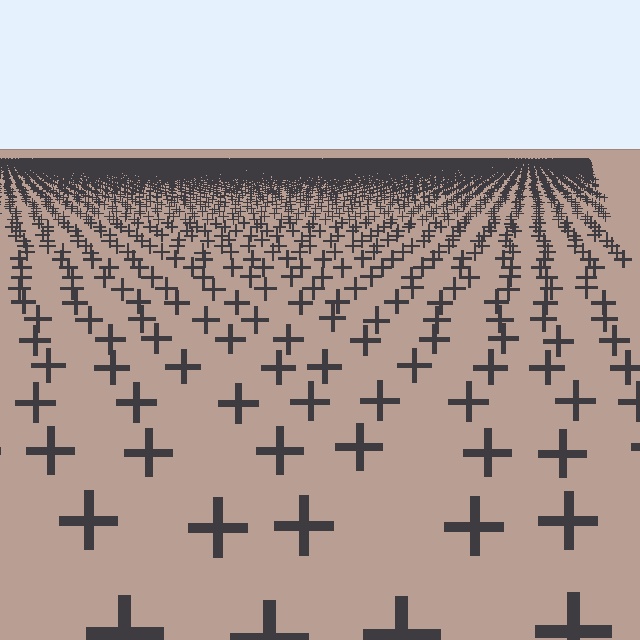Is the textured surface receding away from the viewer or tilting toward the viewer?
The surface is receding away from the viewer. Texture elements get smaller and denser toward the top.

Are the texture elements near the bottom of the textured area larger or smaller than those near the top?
Larger. Near the bottom, elements are closer to the viewer and appear at a bigger on-screen size.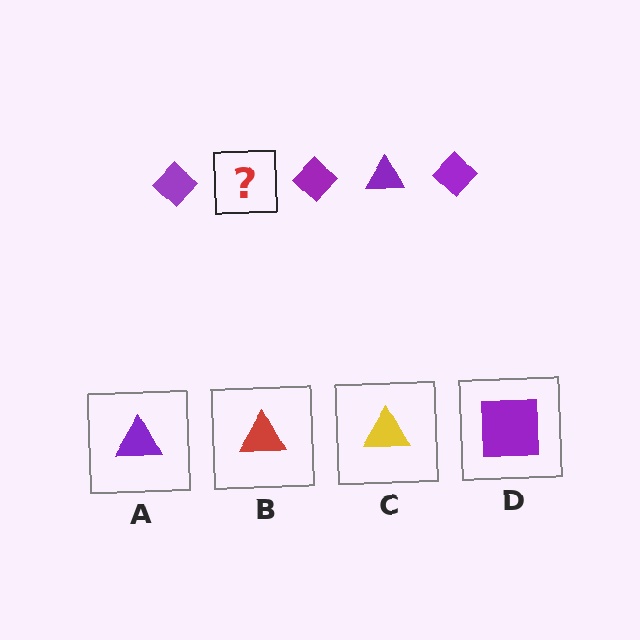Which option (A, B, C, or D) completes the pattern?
A.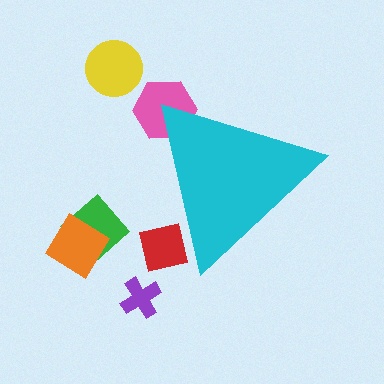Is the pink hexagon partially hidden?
Yes, the pink hexagon is partially hidden behind the cyan triangle.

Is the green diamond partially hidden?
No, the green diamond is fully visible.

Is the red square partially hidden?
Yes, the red square is partially hidden behind the cyan triangle.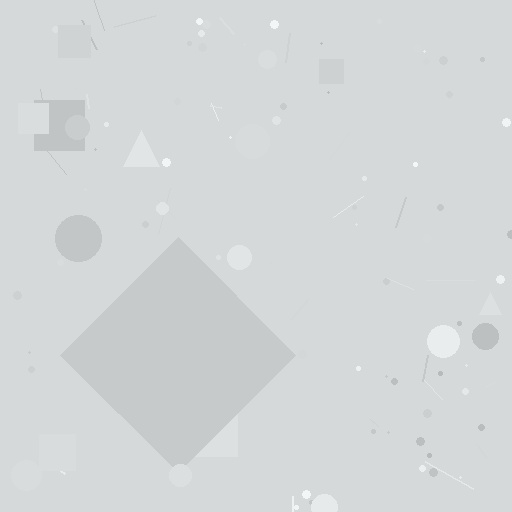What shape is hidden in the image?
A diamond is hidden in the image.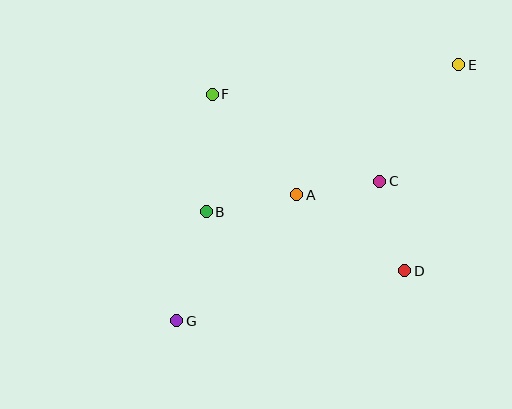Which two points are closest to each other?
Points A and C are closest to each other.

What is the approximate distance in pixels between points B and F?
The distance between B and F is approximately 118 pixels.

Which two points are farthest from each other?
Points E and G are farthest from each other.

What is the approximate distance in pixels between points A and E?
The distance between A and E is approximately 208 pixels.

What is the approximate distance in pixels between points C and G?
The distance between C and G is approximately 246 pixels.